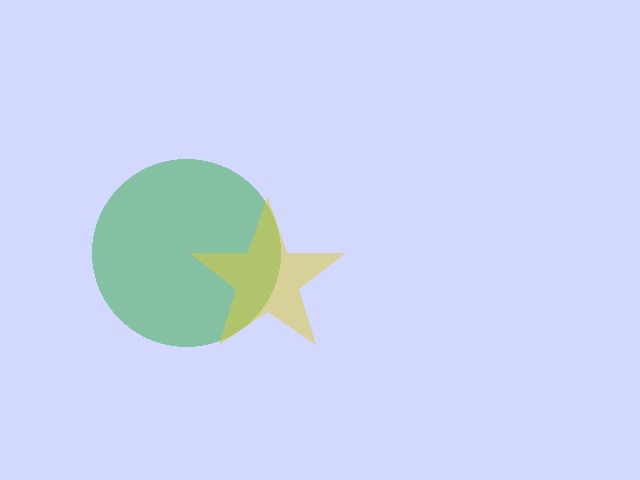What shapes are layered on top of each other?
The layered shapes are: a green circle, a yellow star.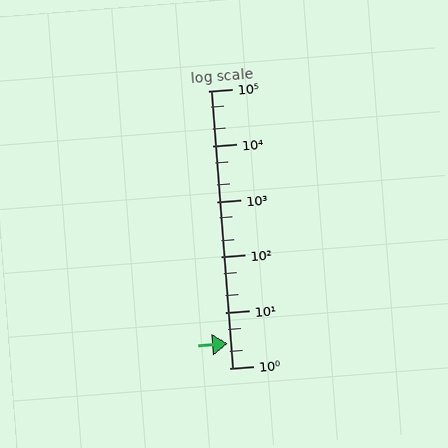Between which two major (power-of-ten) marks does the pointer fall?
The pointer is between 1 and 10.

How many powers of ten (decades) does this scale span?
The scale spans 5 decades, from 1 to 100000.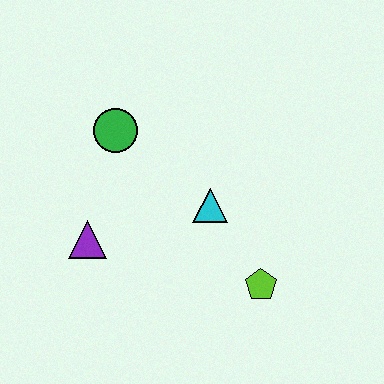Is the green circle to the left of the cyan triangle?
Yes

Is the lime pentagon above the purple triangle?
No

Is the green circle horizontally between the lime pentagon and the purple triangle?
Yes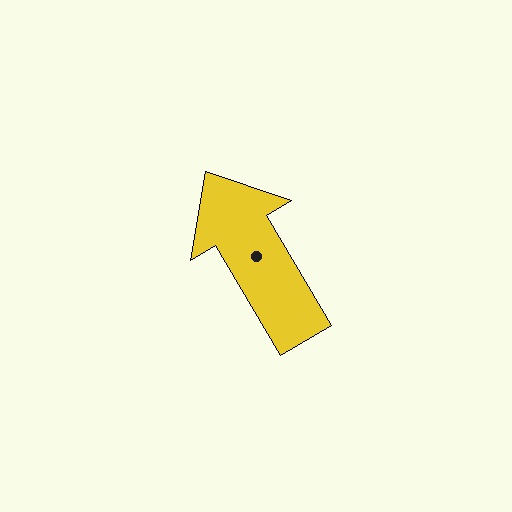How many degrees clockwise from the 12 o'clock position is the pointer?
Approximately 329 degrees.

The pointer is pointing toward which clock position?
Roughly 11 o'clock.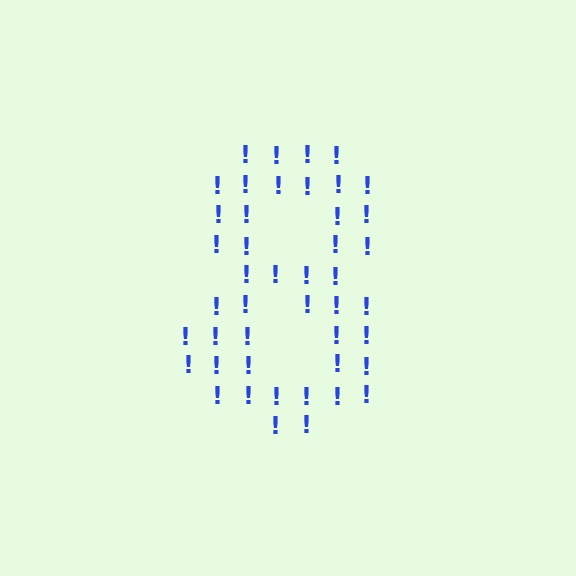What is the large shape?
The large shape is the digit 8.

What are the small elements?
The small elements are exclamation marks.